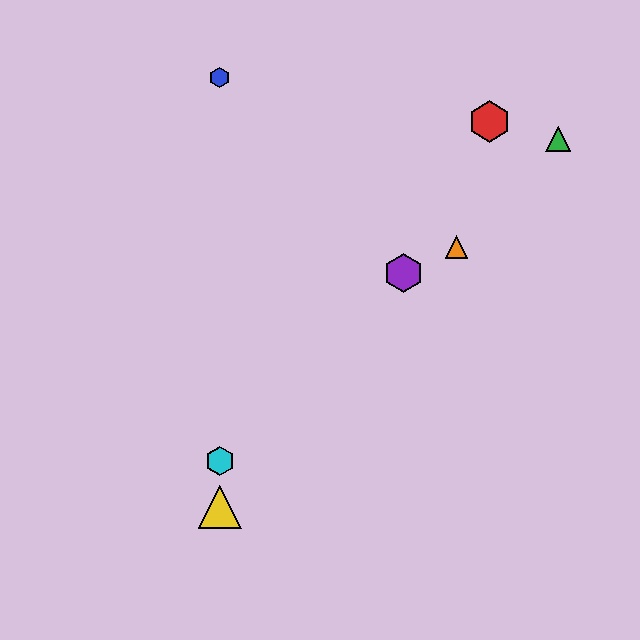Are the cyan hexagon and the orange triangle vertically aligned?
No, the cyan hexagon is at x≈220 and the orange triangle is at x≈457.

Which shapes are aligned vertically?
The blue hexagon, the yellow triangle, the cyan hexagon are aligned vertically.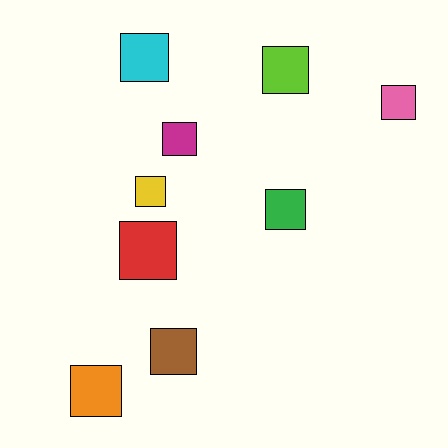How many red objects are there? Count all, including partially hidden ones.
There is 1 red object.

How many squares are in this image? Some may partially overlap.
There are 9 squares.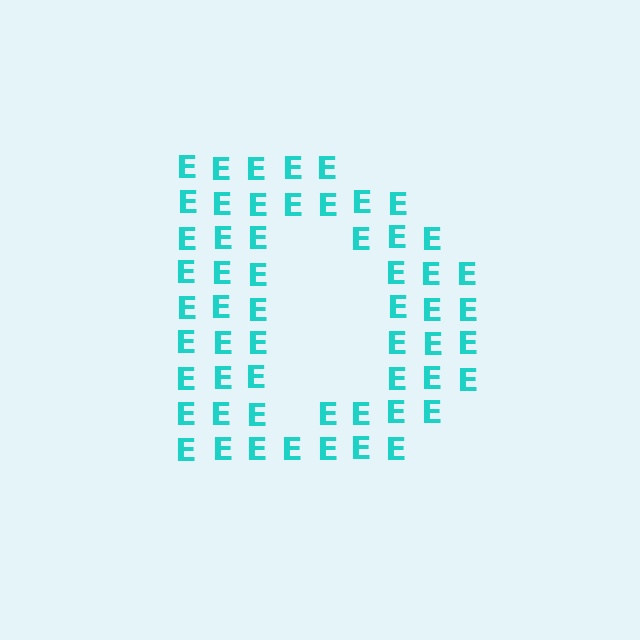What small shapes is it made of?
It is made of small letter E's.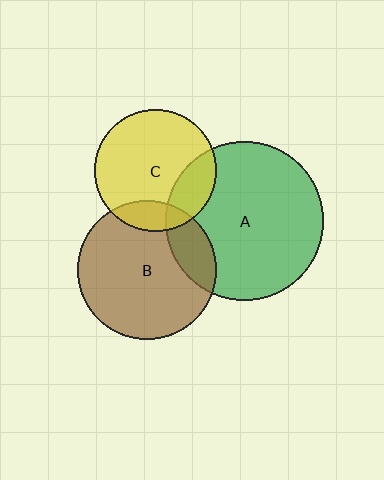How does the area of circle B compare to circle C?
Approximately 1.3 times.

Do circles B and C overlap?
Yes.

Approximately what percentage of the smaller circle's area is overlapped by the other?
Approximately 15%.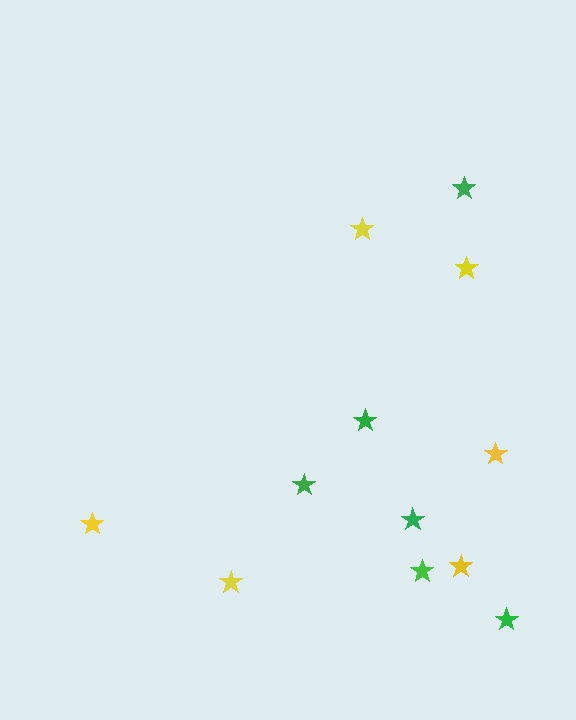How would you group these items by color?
There are 2 groups: one group of yellow stars (6) and one group of green stars (6).